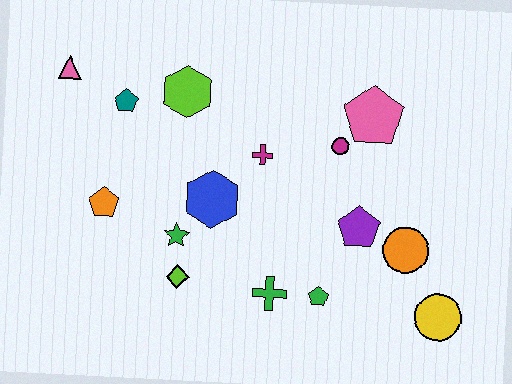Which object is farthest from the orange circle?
The pink triangle is farthest from the orange circle.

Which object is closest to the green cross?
The green pentagon is closest to the green cross.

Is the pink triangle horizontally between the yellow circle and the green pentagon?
No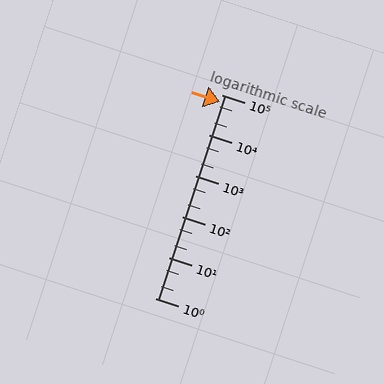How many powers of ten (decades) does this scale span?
The scale spans 5 decades, from 1 to 100000.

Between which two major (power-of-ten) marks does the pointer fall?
The pointer is between 10000 and 100000.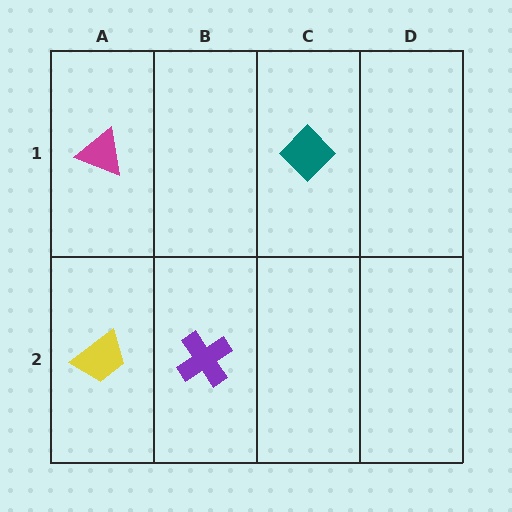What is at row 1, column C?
A teal diamond.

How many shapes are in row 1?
2 shapes.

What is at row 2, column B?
A purple cross.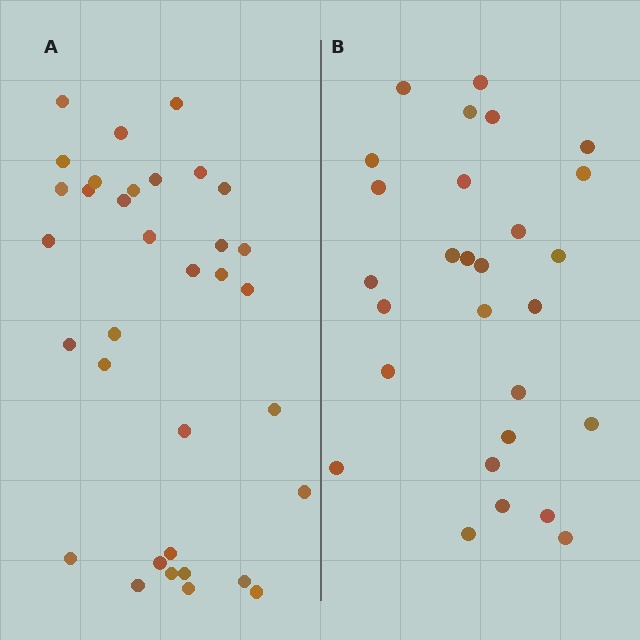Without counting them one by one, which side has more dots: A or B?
Region A (the left region) has more dots.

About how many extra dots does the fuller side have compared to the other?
Region A has about 6 more dots than region B.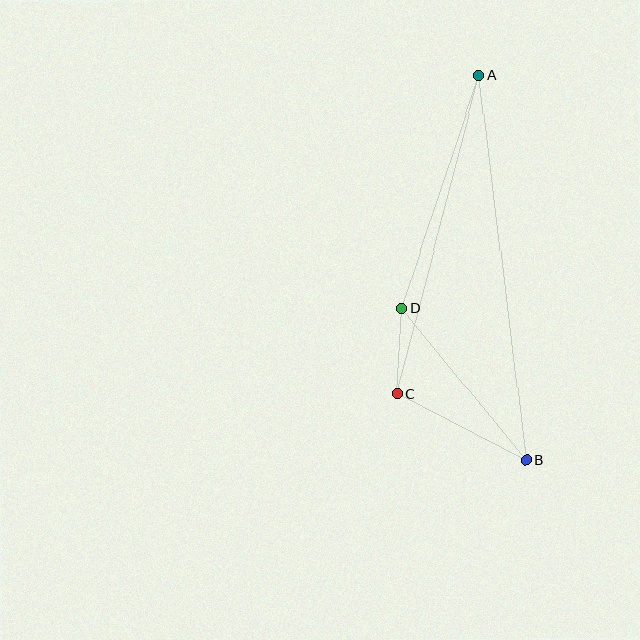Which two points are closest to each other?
Points C and D are closest to each other.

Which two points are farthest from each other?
Points A and B are farthest from each other.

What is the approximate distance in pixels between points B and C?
The distance between B and C is approximately 146 pixels.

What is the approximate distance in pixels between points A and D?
The distance between A and D is approximately 246 pixels.